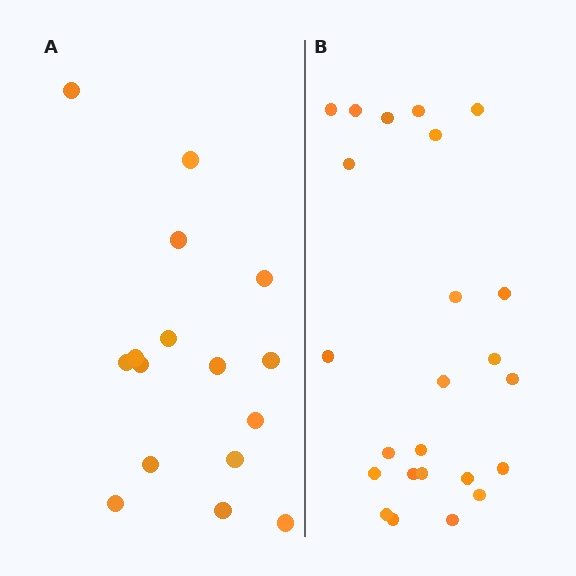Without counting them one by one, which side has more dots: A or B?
Region B (the right region) has more dots.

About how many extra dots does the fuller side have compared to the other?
Region B has roughly 8 or so more dots than region A.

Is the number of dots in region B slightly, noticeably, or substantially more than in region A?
Region B has substantially more. The ratio is roughly 1.5 to 1.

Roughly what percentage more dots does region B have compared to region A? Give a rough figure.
About 50% more.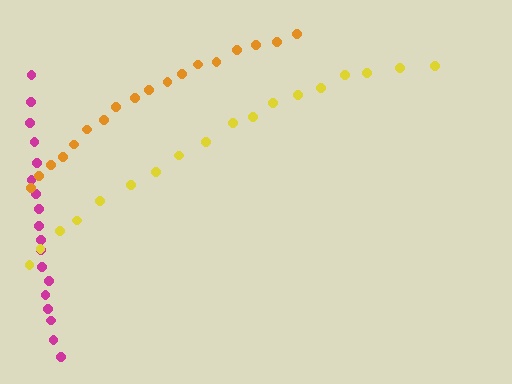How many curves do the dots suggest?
There are 3 distinct paths.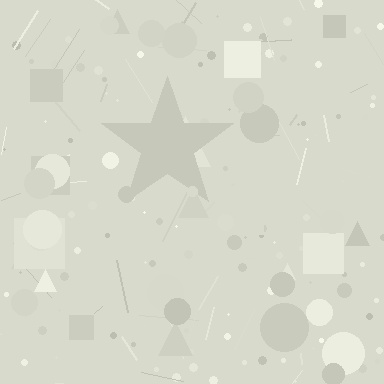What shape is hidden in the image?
A star is hidden in the image.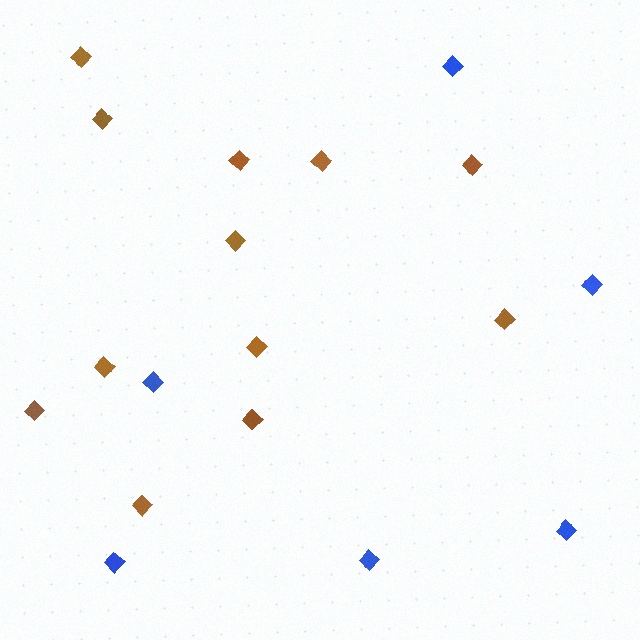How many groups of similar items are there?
There are 2 groups: one group of blue diamonds (6) and one group of brown diamonds (12).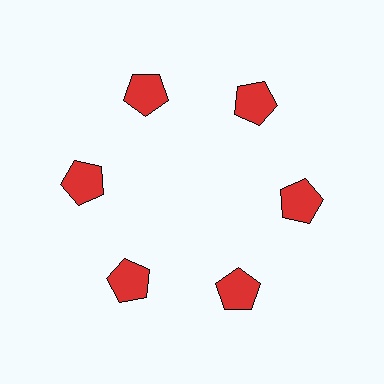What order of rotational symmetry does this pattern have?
This pattern has 6-fold rotational symmetry.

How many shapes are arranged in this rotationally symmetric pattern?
There are 6 shapes, arranged in 6 groups of 1.